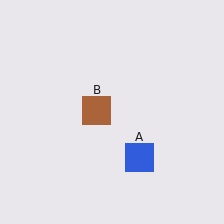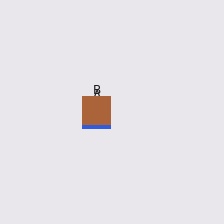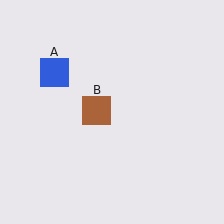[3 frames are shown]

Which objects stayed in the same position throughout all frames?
Brown square (object B) remained stationary.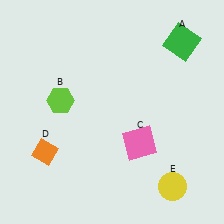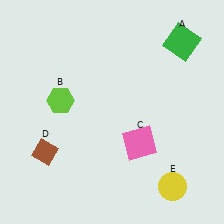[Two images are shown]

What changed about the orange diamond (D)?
In Image 1, D is orange. In Image 2, it changed to brown.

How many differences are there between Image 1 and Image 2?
There is 1 difference between the two images.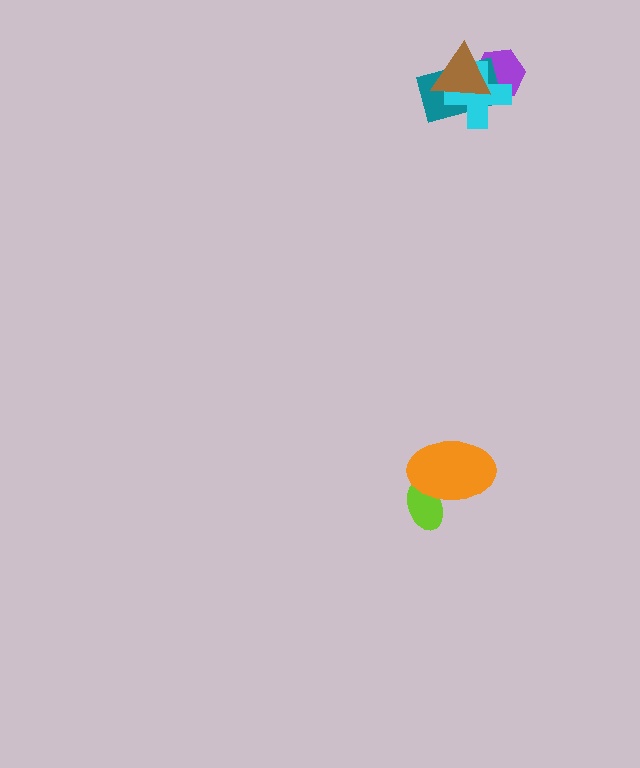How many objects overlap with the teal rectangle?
3 objects overlap with the teal rectangle.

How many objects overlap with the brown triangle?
3 objects overlap with the brown triangle.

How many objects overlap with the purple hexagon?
3 objects overlap with the purple hexagon.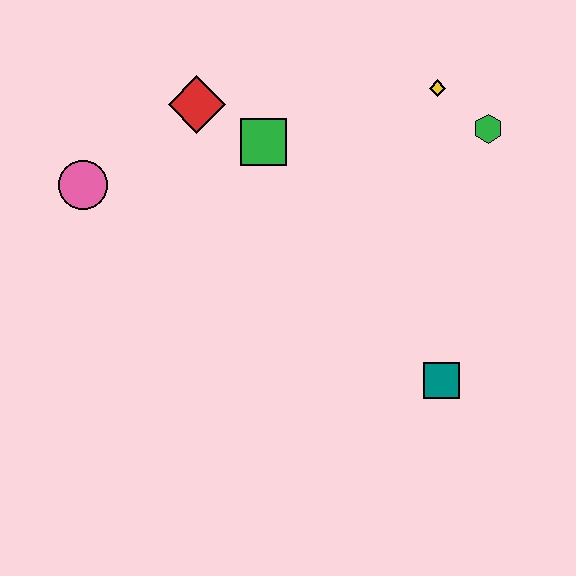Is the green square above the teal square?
Yes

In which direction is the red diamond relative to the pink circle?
The red diamond is to the right of the pink circle.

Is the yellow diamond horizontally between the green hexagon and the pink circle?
Yes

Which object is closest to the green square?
The red diamond is closest to the green square.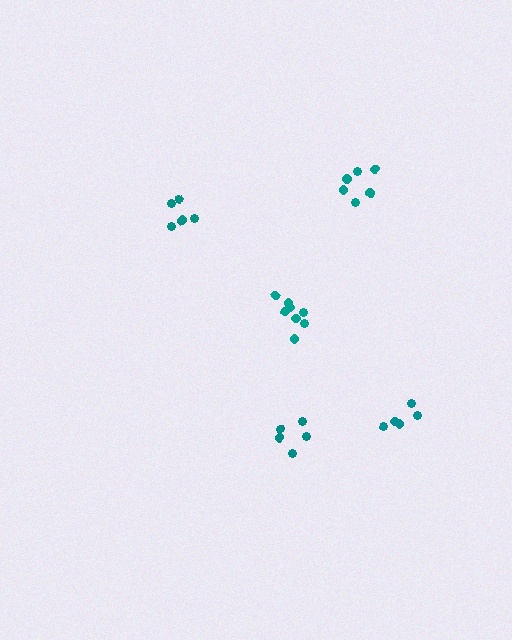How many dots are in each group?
Group 1: 8 dots, Group 2: 5 dots, Group 3: 5 dots, Group 4: 5 dots, Group 5: 6 dots (29 total).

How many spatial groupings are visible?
There are 5 spatial groupings.